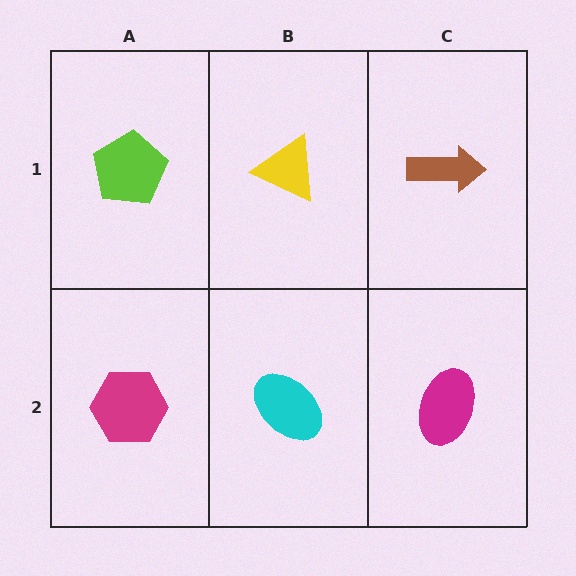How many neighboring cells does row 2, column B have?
3.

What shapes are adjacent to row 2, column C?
A brown arrow (row 1, column C), a cyan ellipse (row 2, column B).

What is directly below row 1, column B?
A cyan ellipse.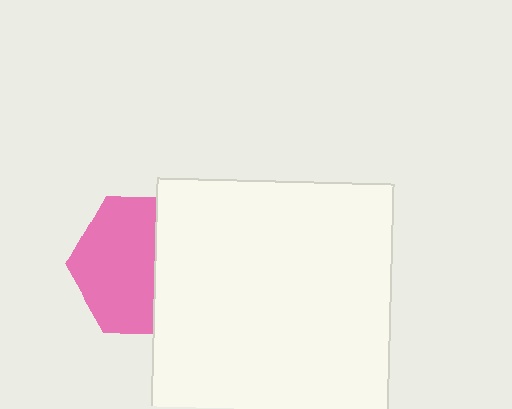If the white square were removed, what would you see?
You would see the complete pink hexagon.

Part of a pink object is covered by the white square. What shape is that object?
It is a hexagon.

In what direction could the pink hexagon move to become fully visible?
The pink hexagon could move left. That would shift it out from behind the white square entirely.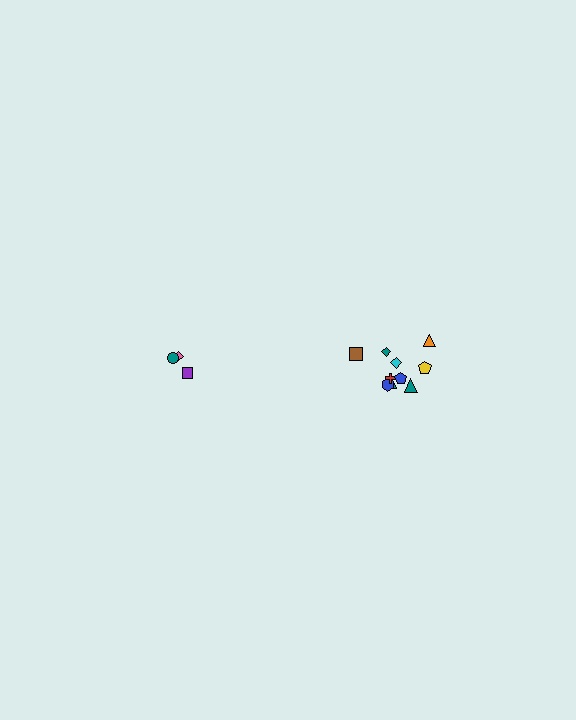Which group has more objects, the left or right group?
The right group.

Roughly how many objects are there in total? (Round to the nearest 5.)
Roughly 15 objects in total.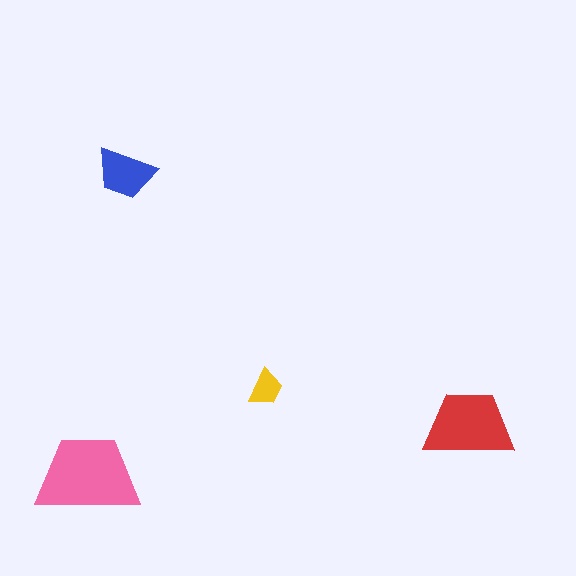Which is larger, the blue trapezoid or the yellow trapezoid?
The blue one.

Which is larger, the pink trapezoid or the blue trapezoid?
The pink one.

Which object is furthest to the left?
The pink trapezoid is leftmost.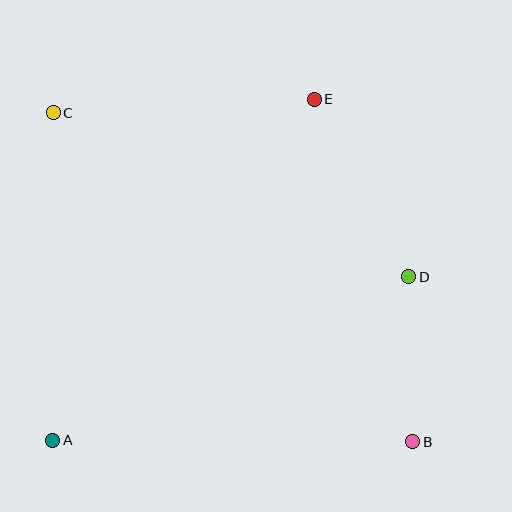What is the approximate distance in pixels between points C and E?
The distance between C and E is approximately 261 pixels.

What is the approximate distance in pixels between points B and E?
The distance between B and E is approximately 356 pixels.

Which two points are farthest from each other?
Points B and C are farthest from each other.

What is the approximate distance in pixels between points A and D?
The distance between A and D is approximately 391 pixels.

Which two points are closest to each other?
Points B and D are closest to each other.